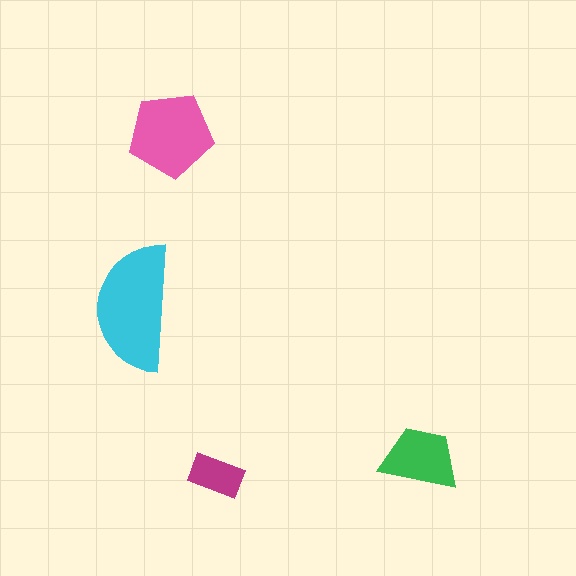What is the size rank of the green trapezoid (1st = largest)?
3rd.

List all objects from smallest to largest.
The magenta rectangle, the green trapezoid, the pink pentagon, the cyan semicircle.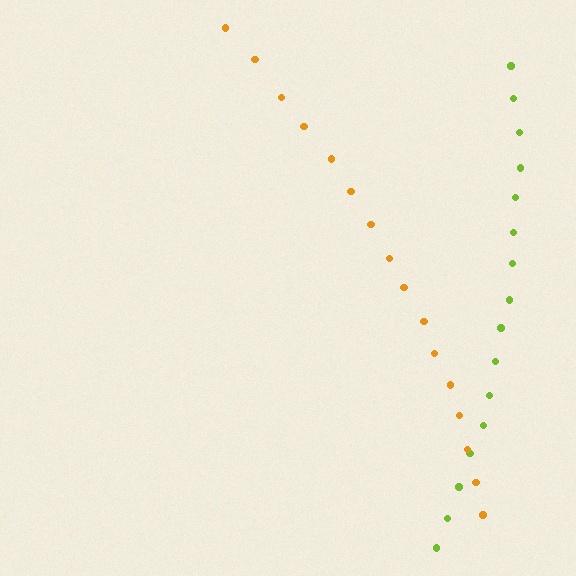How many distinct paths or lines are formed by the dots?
There are 2 distinct paths.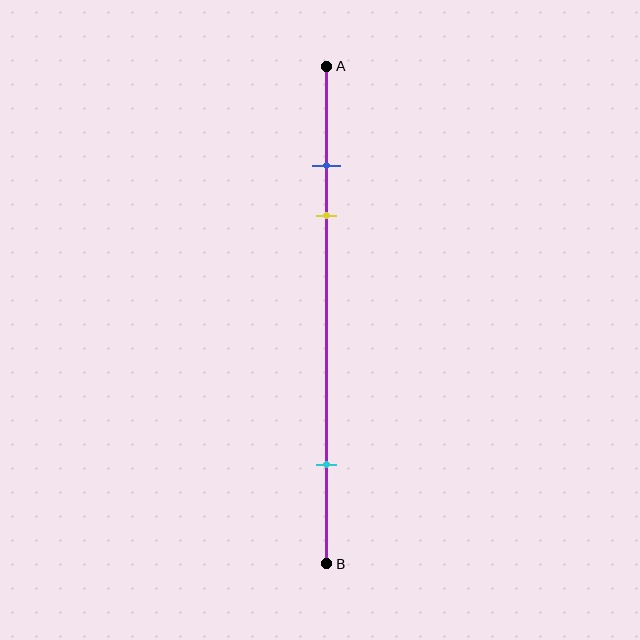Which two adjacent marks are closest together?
The blue and yellow marks are the closest adjacent pair.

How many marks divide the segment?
There are 3 marks dividing the segment.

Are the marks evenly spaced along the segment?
No, the marks are not evenly spaced.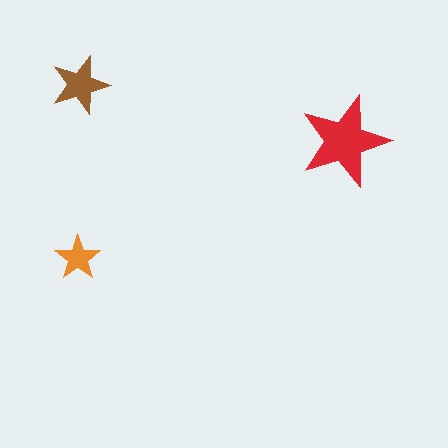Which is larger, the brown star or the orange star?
The brown one.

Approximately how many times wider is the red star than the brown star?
About 1.5 times wider.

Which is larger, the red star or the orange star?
The red one.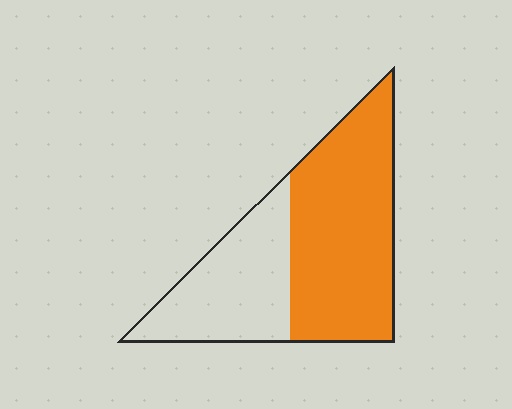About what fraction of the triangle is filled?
About three fifths (3/5).